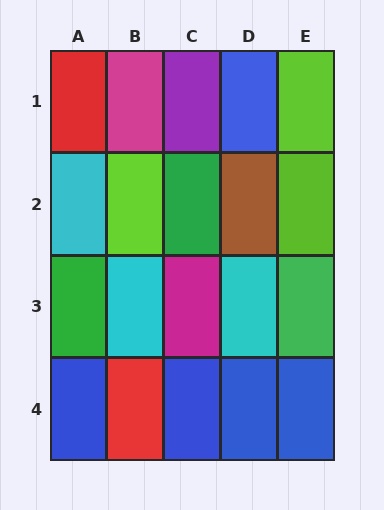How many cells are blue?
5 cells are blue.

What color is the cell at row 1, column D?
Blue.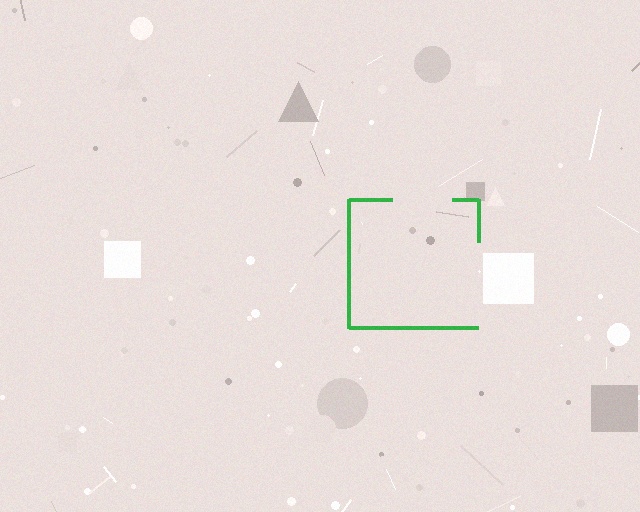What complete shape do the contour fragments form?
The contour fragments form a square.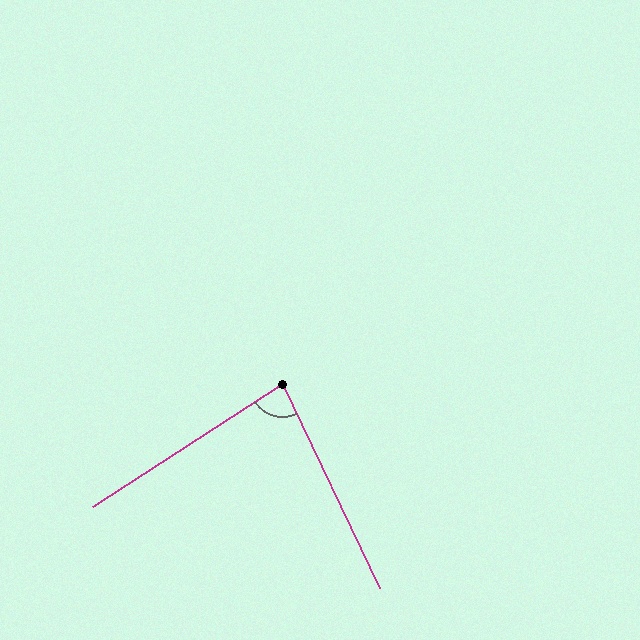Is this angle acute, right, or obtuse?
It is acute.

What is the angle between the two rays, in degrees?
Approximately 82 degrees.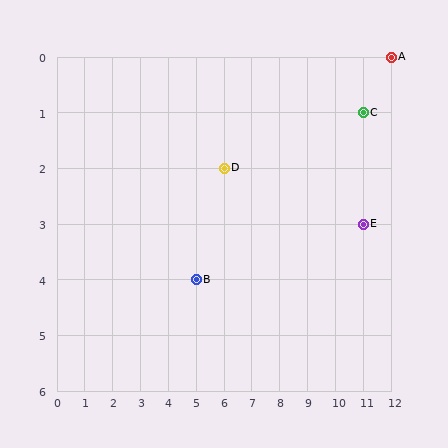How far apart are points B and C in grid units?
Points B and C are 6 columns and 3 rows apart (about 6.7 grid units diagonally).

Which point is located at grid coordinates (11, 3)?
Point E is at (11, 3).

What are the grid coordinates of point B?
Point B is at grid coordinates (5, 4).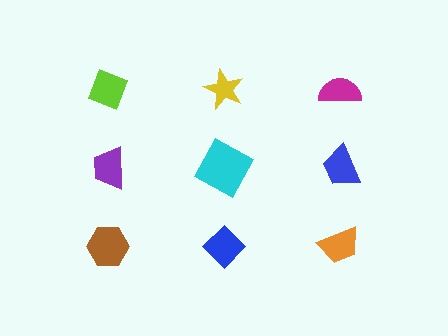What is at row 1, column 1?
A lime diamond.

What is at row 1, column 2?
A yellow star.